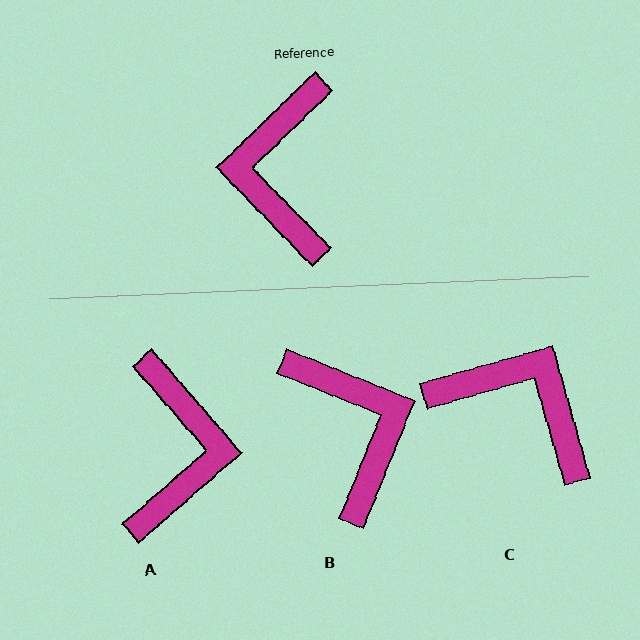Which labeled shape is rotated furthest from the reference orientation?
A, about 177 degrees away.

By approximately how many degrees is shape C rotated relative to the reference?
Approximately 118 degrees clockwise.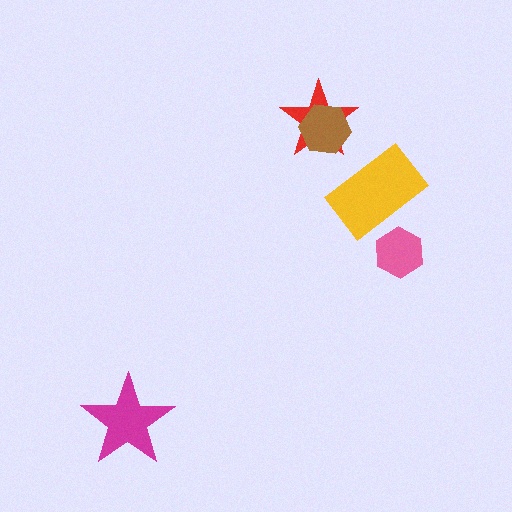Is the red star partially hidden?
Yes, it is partially covered by another shape.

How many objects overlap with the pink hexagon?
0 objects overlap with the pink hexagon.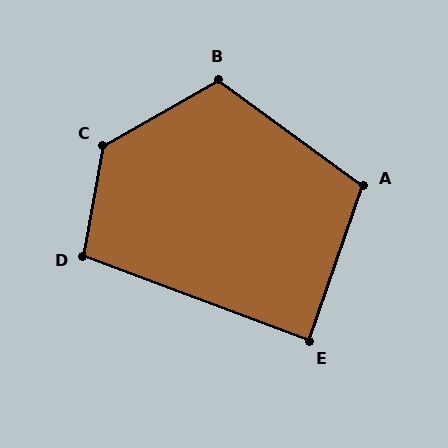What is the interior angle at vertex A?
Approximately 107 degrees (obtuse).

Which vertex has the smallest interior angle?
E, at approximately 89 degrees.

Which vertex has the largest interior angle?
C, at approximately 130 degrees.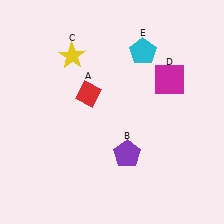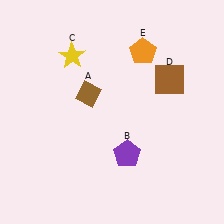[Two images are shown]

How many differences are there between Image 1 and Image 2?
There are 3 differences between the two images.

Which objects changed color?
A changed from red to brown. D changed from magenta to brown. E changed from cyan to orange.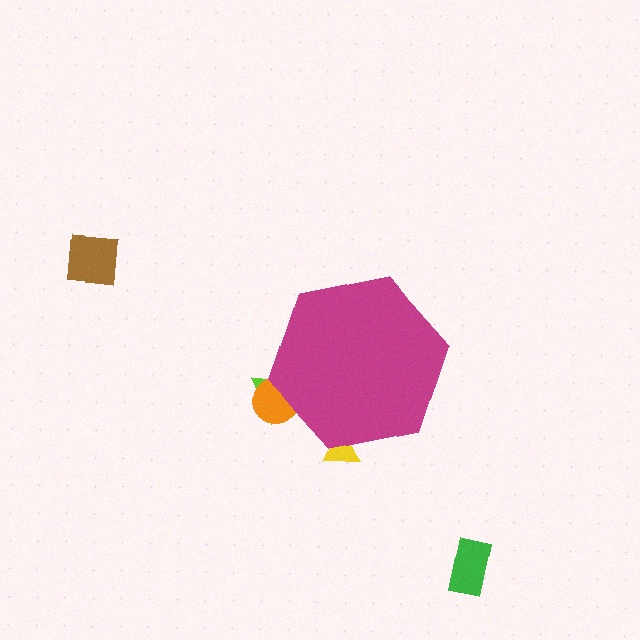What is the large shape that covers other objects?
A magenta hexagon.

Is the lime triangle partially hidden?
Yes, the lime triangle is partially hidden behind the magenta hexagon.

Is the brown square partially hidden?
No, the brown square is fully visible.